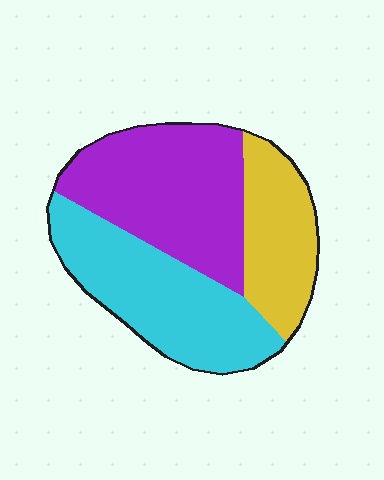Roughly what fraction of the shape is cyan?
Cyan covers roughly 35% of the shape.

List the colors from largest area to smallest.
From largest to smallest: purple, cyan, yellow.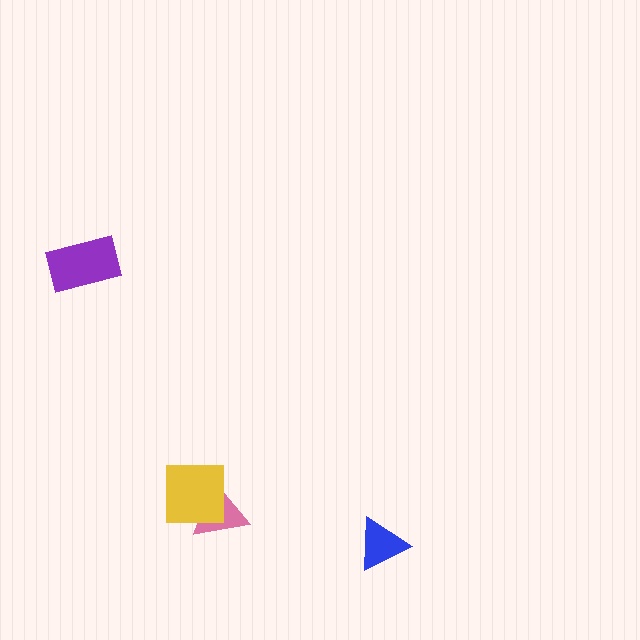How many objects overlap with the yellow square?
1 object overlaps with the yellow square.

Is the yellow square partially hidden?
No, no other shape covers it.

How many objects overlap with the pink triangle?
1 object overlaps with the pink triangle.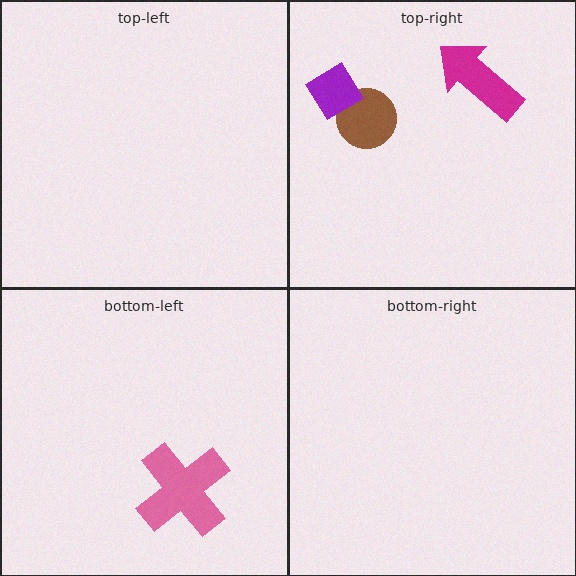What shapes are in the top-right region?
The magenta arrow, the brown circle, the purple diamond.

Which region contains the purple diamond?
The top-right region.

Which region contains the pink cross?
The bottom-left region.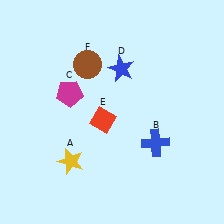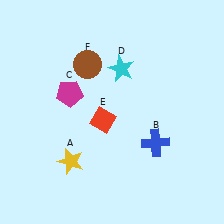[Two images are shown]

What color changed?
The star (D) changed from blue in Image 1 to cyan in Image 2.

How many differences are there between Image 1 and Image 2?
There is 1 difference between the two images.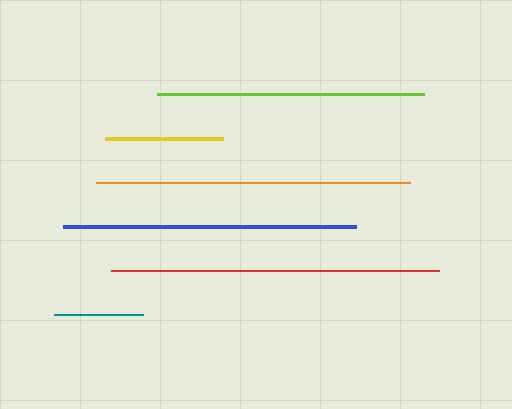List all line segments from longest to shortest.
From longest to shortest: red, orange, blue, lime, yellow, teal.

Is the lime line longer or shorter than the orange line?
The orange line is longer than the lime line.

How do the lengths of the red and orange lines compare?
The red and orange lines are approximately the same length.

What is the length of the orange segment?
The orange segment is approximately 315 pixels long.